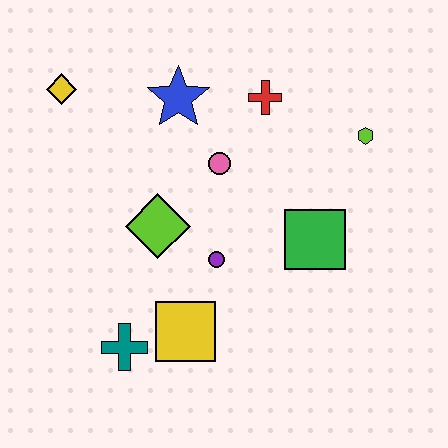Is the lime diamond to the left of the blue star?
Yes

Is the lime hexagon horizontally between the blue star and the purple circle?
No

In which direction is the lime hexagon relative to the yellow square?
The lime hexagon is above the yellow square.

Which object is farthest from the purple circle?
The yellow diamond is farthest from the purple circle.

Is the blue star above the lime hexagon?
Yes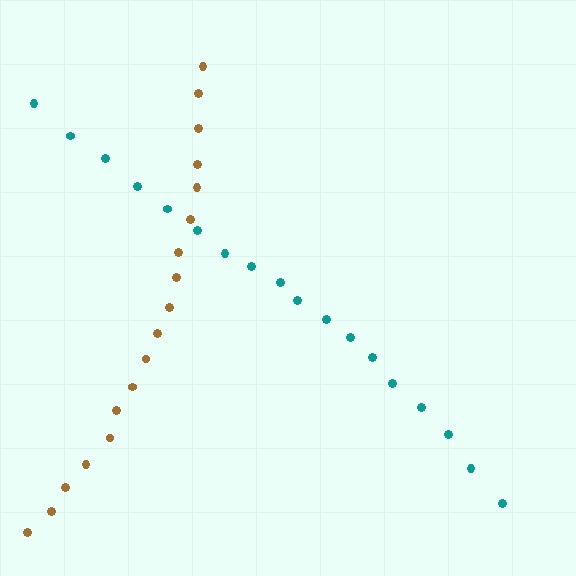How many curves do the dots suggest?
There are 2 distinct paths.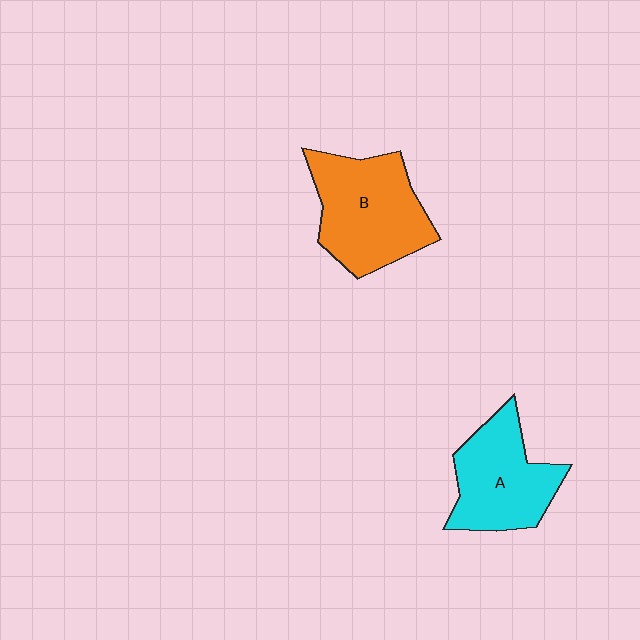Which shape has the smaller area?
Shape A (cyan).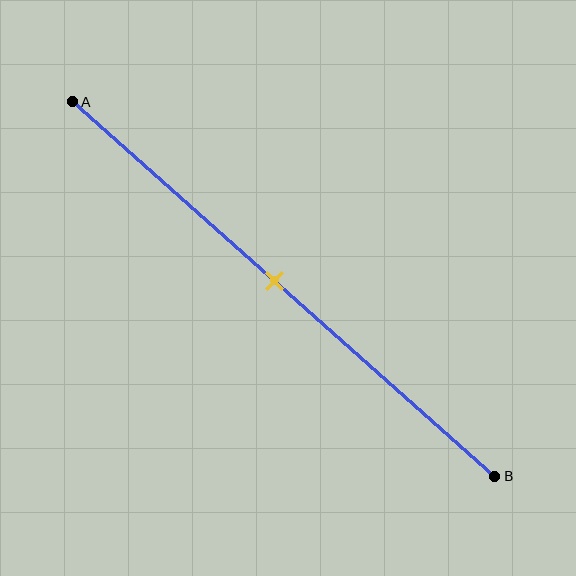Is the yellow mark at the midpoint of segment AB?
Yes, the mark is approximately at the midpoint.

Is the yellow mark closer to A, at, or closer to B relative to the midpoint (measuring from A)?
The yellow mark is approximately at the midpoint of segment AB.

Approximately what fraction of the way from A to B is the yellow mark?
The yellow mark is approximately 50% of the way from A to B.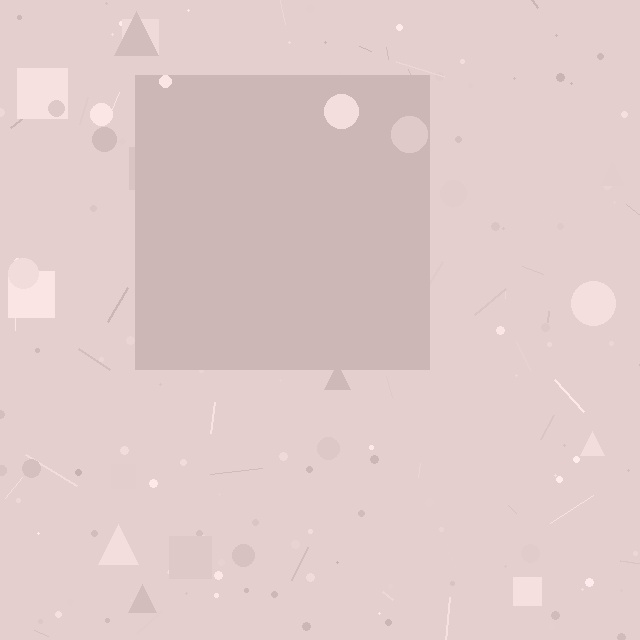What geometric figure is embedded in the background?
A square is embedded in the background.